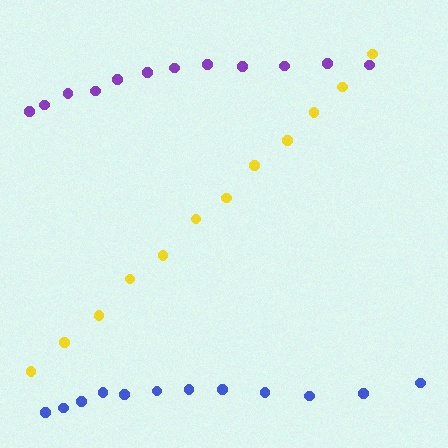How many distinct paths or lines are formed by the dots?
There are 3 distinct paths.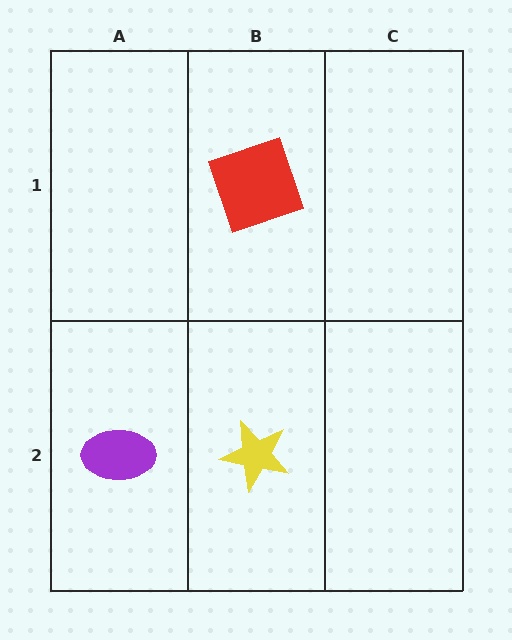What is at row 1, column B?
A red square.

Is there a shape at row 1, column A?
No, that cell is empty.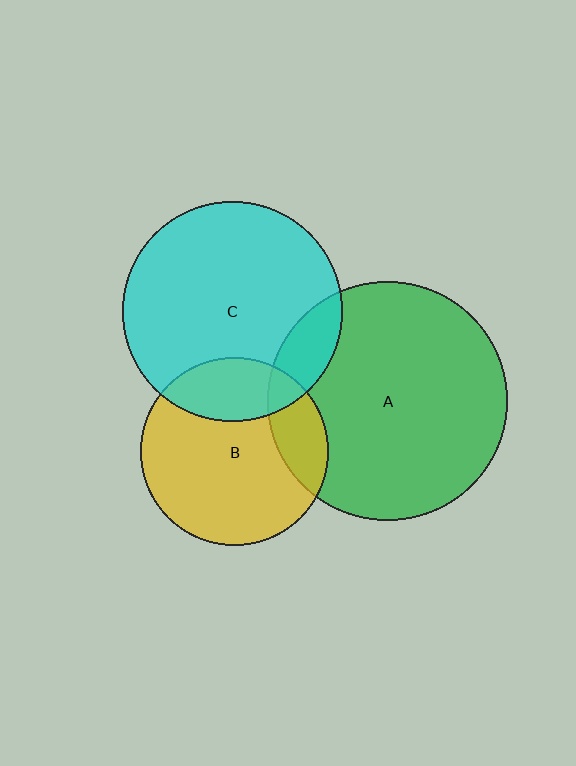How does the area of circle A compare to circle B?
Approximately 1.6 times.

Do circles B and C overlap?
Yes.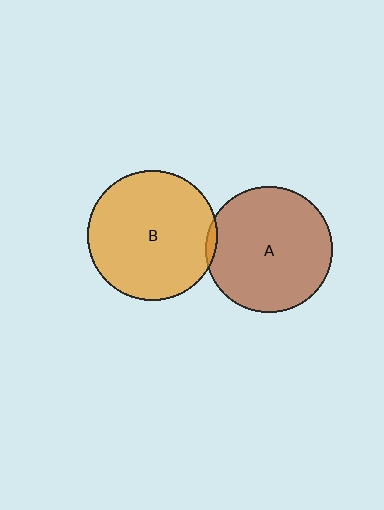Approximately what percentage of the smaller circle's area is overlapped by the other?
Approximately 5%.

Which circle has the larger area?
Circle B (orange).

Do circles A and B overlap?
Yes.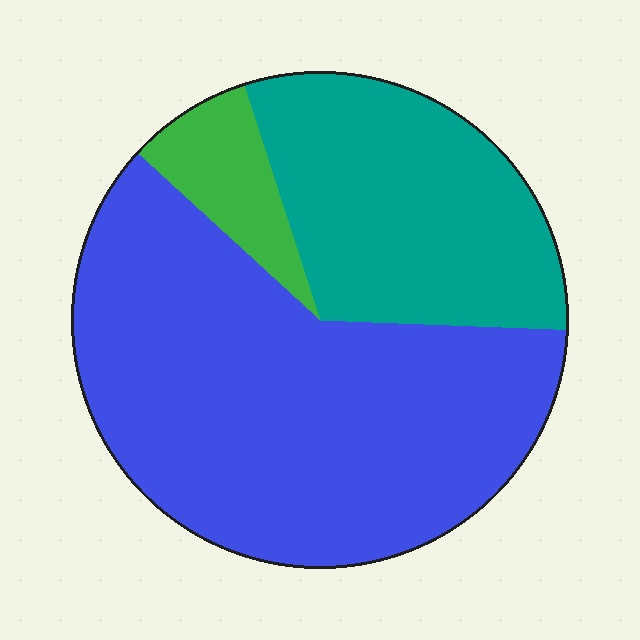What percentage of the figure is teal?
Teal covers roughly 30% of the figure.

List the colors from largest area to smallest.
From largest to smallest: blue, teal, green.